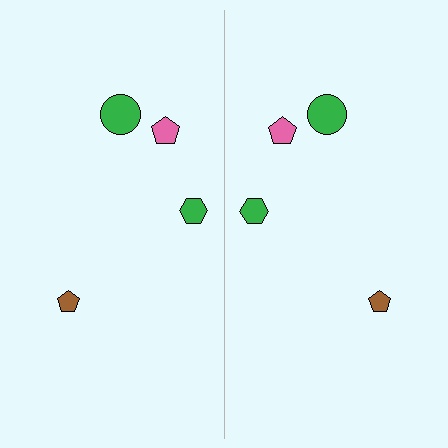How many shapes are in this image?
There are 8 shapes in this image.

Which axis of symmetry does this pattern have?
The pattern has a vertical axis of symmetry running through the center of the image.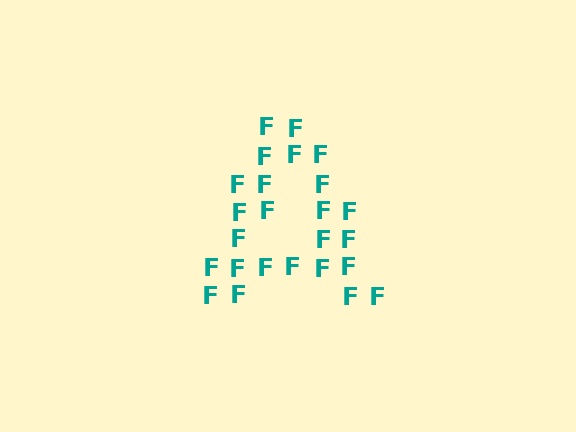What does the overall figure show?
The overall figure shows the letter A.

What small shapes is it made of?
It is made of small letter F's.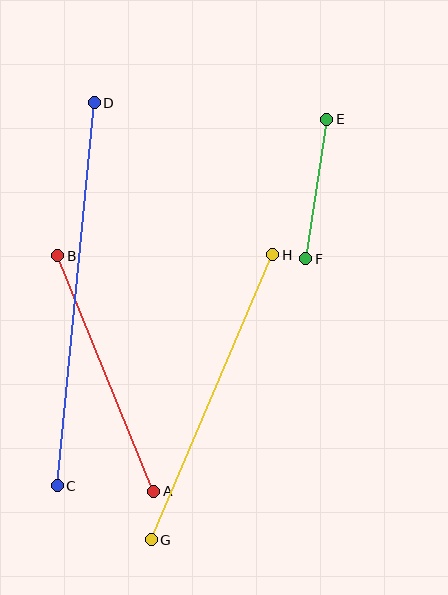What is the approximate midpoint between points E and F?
The midpoint is at approximately (316, 189) pixels.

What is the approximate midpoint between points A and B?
The midpoint is at approximately (106, 374) pixels.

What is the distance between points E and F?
The distance is approximately 141 pixels.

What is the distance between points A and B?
The distance is approximately 254 pixels.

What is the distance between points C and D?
The distance is approximately 385 pixels.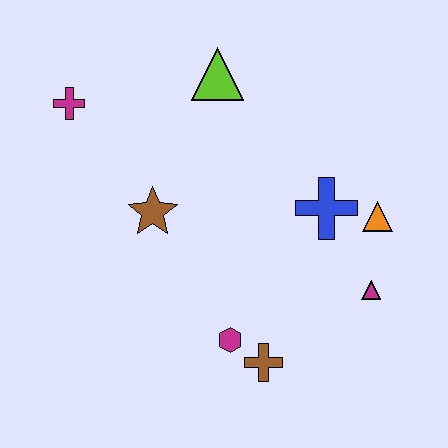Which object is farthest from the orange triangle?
The magenta cross is farthest from the orange triangle.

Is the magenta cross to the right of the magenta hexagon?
No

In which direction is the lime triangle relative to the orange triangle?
The lime triangle is to the left of the orange triangle.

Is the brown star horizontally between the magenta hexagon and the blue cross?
No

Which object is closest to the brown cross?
The magenta hexagon is closest to the brown cross.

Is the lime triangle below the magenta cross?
No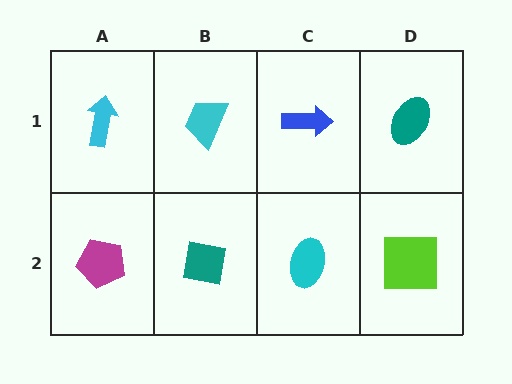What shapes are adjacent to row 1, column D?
A lime square (row 2, column D), a blue arrow (row 1, column C).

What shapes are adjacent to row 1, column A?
A magenta pentagon (row 2, column A), a cyan trapezoid (row 1, column B).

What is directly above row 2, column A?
A cyan arrow.